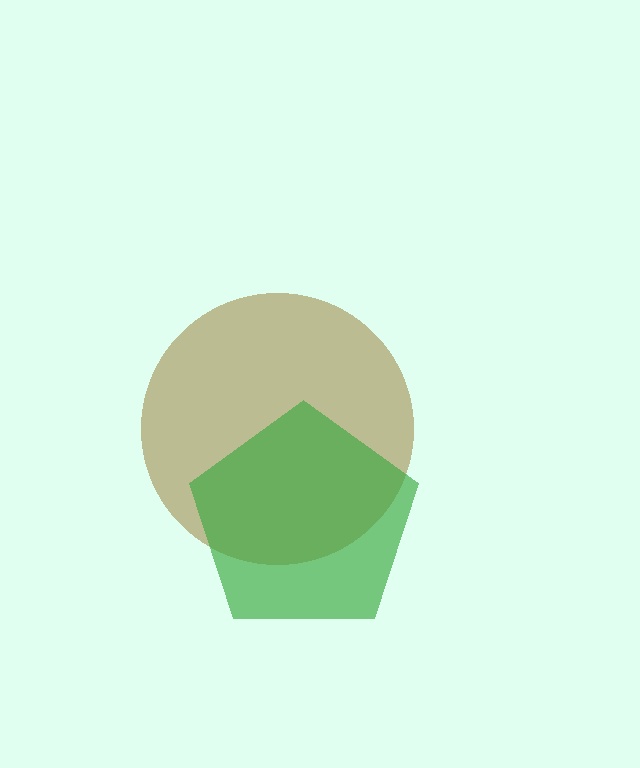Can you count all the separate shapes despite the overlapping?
Yes, there are 2 separate shapes.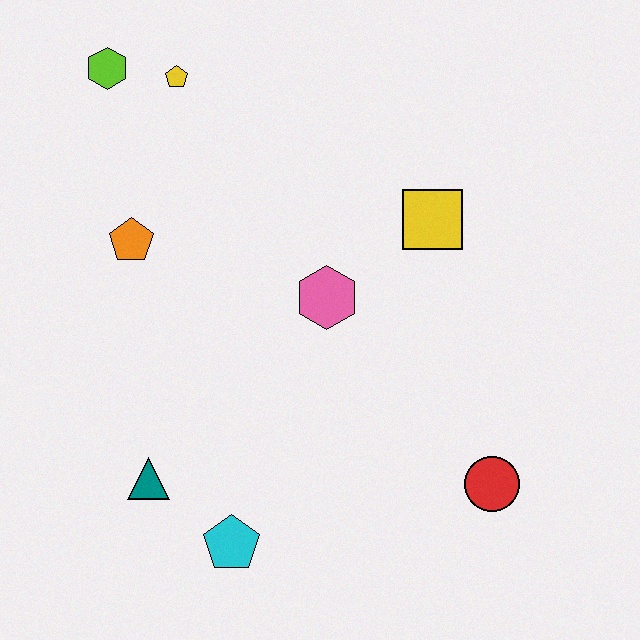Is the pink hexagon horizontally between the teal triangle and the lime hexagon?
No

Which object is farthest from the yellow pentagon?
The red circle is farthest from the yellow pentagon.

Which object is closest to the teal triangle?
The cyan pentagon is closest to the teal triangle.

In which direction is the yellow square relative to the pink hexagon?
The yellow square is to the right of the pink hexagon.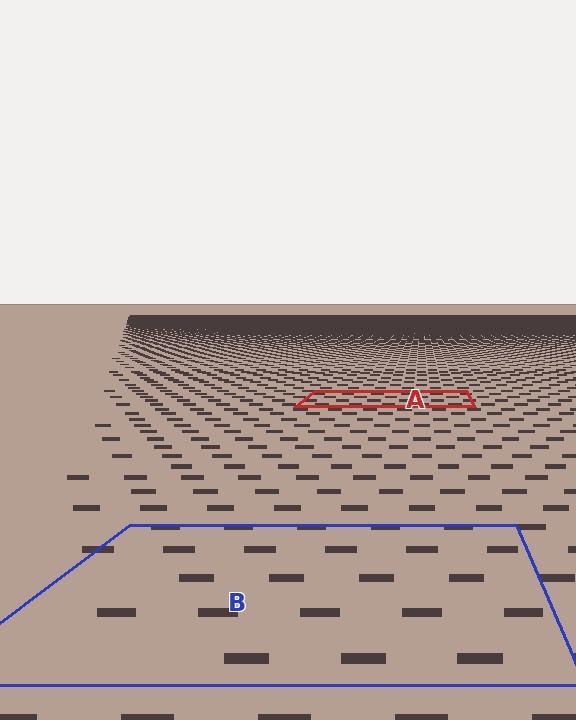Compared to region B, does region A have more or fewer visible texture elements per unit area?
Region A has more texture elements per unit area — they are packed more densely because it is farther away.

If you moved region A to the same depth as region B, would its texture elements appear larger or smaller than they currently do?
They would appear larger. At a closer depth, the same texture elements are projected at a bigger on-screen size.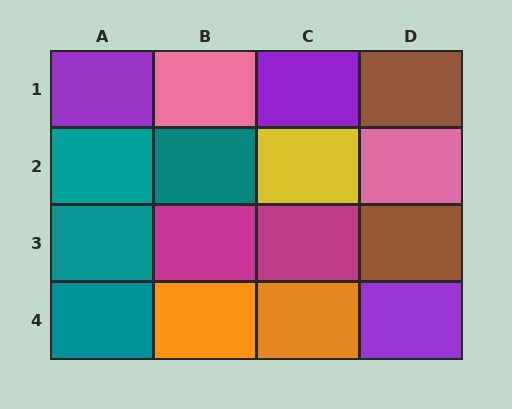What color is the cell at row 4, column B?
Orange.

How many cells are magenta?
2 cells are magenta.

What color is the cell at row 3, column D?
Brown.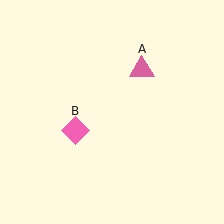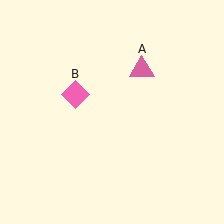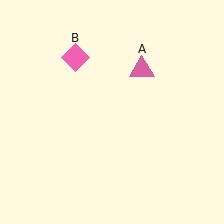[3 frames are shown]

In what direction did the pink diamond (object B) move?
The pink diamond (object B) moved up.